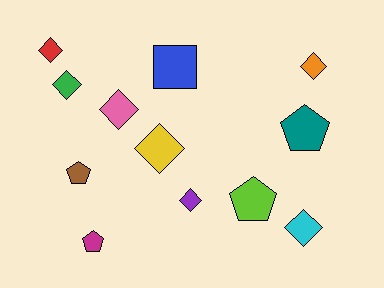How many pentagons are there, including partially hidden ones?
There are 4 pentagons.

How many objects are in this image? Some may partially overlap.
There are 12 objects.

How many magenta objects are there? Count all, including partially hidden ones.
There is 1 magenta object.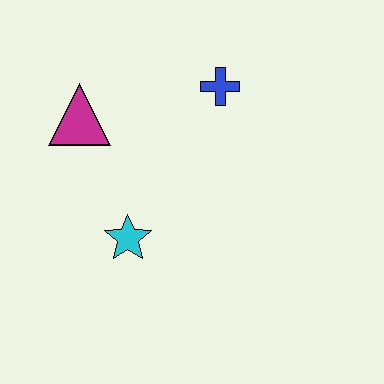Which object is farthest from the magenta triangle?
The blue cross is farthest from the magenta triangle.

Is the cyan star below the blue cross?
Yes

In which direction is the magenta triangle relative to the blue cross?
The magenta triangle is to the left of the blue cross.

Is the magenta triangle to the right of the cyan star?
No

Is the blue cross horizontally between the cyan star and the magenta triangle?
No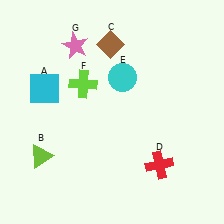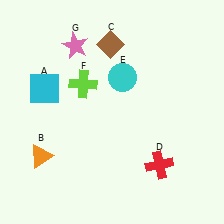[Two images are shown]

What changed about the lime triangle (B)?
In Image 1, B is lime. In Image 2, it changed to orange.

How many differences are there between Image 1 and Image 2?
There is 1 difference between the two images.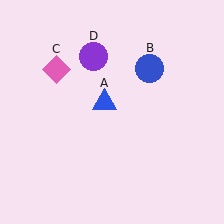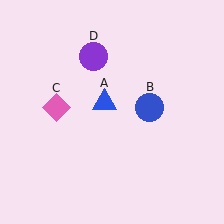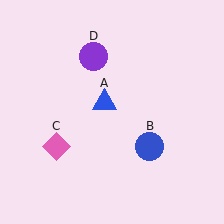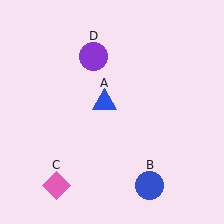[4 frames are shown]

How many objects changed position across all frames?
2 objects changed position: blue circle (object B), pink diamond (object C).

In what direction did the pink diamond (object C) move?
The pink diamond (object C) moved down.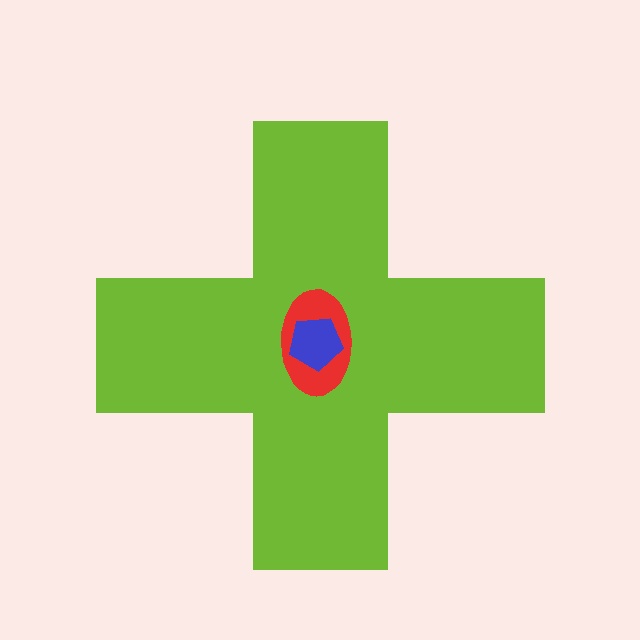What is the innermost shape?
The blue pentagon.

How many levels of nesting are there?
3.